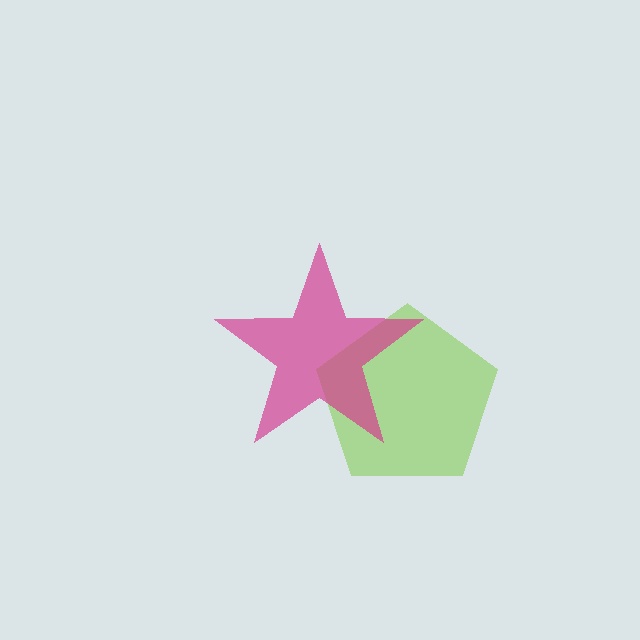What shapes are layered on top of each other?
The layered shapes are: a lime pentagon, a magenta star.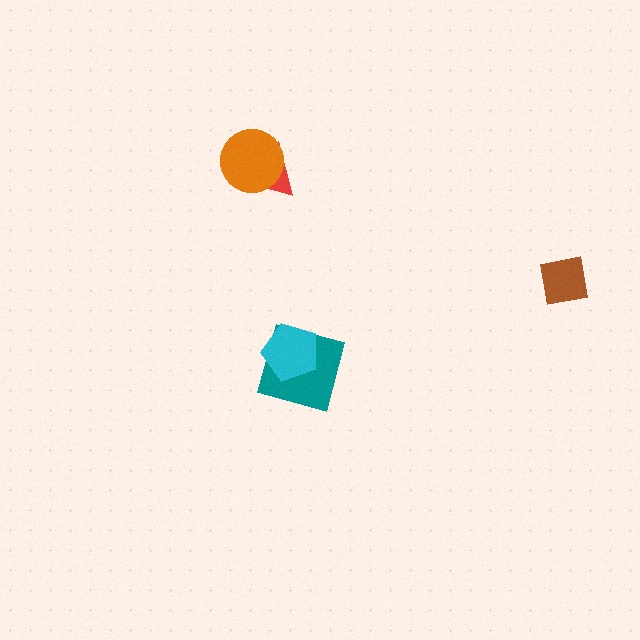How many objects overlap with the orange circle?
1 object overlaps with the orange circle.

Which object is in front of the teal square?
The cyan pentagon is in front of the teal square.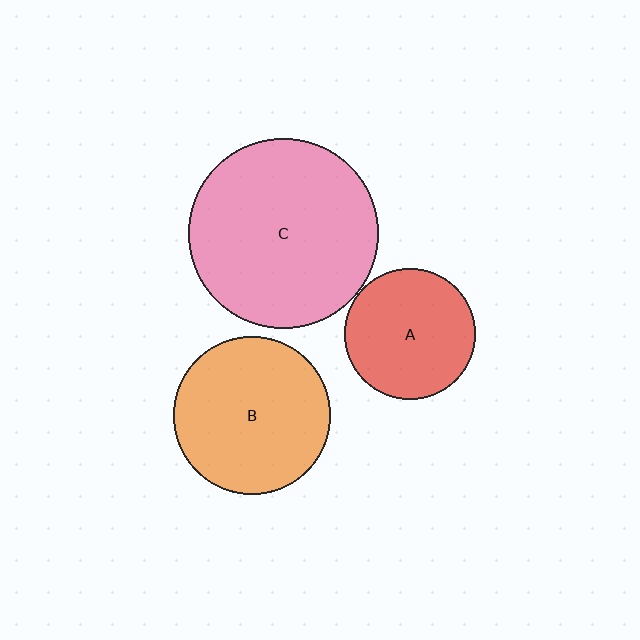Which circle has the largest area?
Circle C (pink).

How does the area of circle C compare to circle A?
Approximately 2.1 times.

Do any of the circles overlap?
No, none of the circles overlap.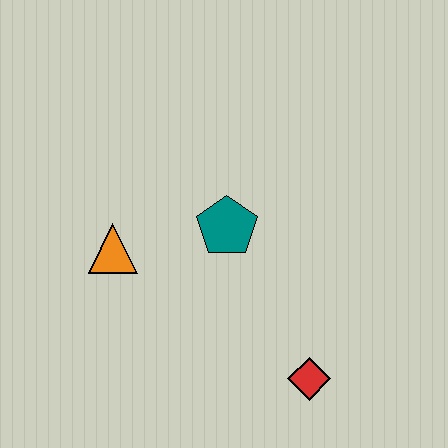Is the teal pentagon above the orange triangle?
Yes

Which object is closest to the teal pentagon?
The orange triangle is closest to the teal pentagon.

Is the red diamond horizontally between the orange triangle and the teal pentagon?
No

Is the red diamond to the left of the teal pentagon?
No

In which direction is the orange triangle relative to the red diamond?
The orange triangle is to the left of the red diamond.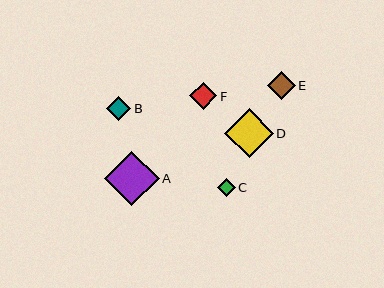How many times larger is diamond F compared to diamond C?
Diamond F is approximately 1.6 times the size of diamond C.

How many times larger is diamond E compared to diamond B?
Diamond E is approximately 1.1 times the size of diamond B.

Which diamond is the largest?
Diamond A is the largest with a size of approximately 54 pixels.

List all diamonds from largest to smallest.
From largest to smallest: A, D, E, F, B, C.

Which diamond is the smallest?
Diamond C is the smallest with a size of approximately 17 pixels.